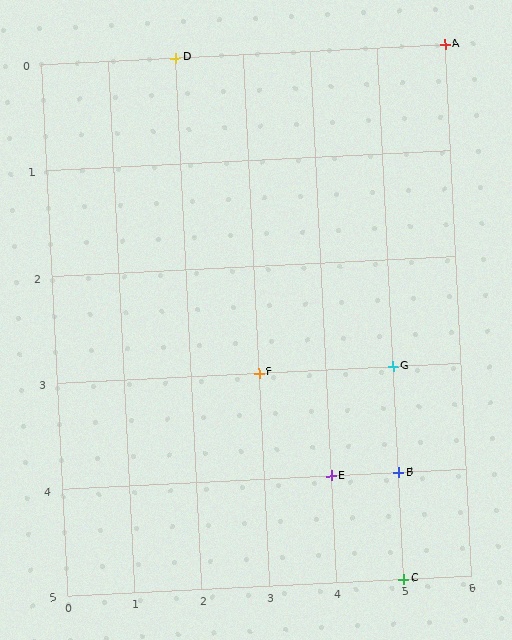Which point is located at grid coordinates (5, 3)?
Point G is at (5, 3).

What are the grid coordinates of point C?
Point C is at grid coordinates (5, 5).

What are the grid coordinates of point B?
Point B is at grid coordinates (5, 4).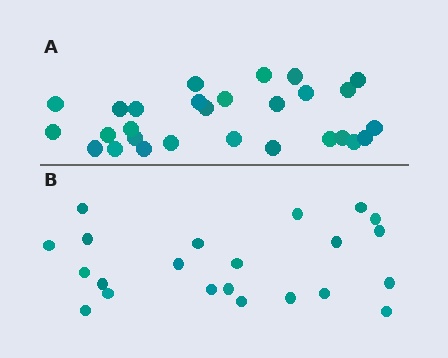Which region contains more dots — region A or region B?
Region A (the top region) has more dots.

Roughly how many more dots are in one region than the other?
Region A has about 6 more dots than region B.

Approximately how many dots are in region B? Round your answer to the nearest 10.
About 20 dots. (The exact count is 22, which rounds to 20.)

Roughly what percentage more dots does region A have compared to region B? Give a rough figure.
About 25% more.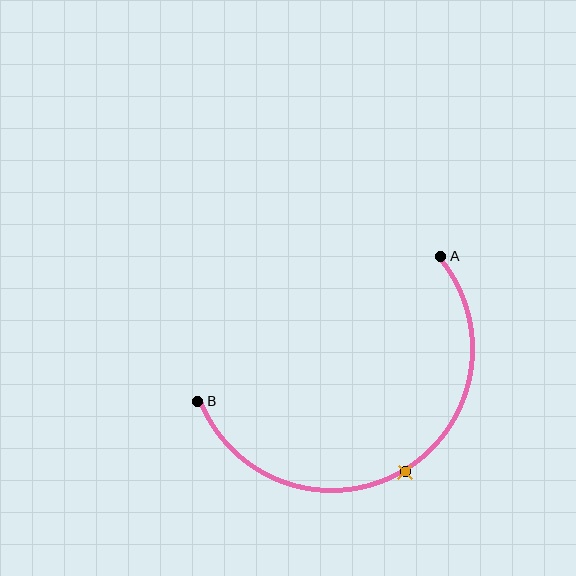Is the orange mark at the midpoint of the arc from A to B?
Yes. The orange mark lies on the arc at equal arc-length from both A and B — it is the arc midpoint.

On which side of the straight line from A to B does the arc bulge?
The arc bulges below the straight line connecting A and B.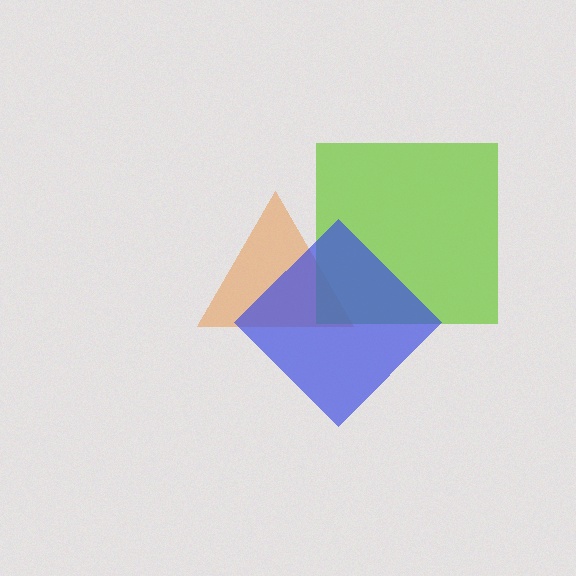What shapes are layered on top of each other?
The layered shapes are: an orange triangle, a lime square, a blue diamond.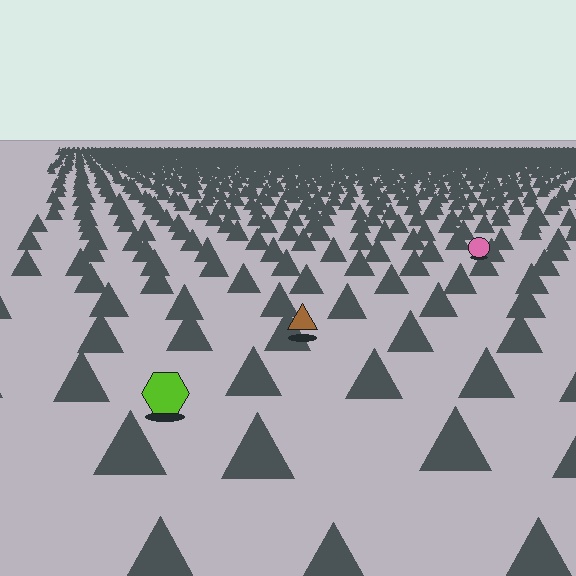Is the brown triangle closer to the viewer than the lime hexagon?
No. The lime hexagon is closer — you can tell from the texture gradient: the ground texture is coarser near it.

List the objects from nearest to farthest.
From nearest to farthest: the lime hexagon, the brown triangle, the pink circle.